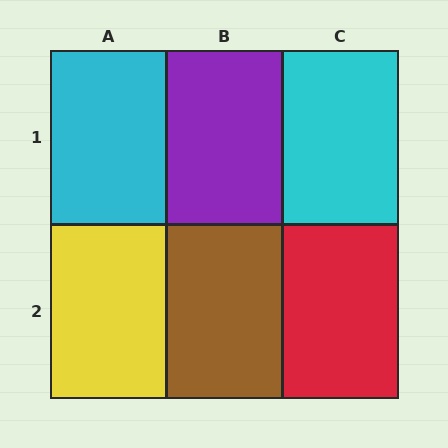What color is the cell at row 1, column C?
Cyan.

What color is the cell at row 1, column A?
Cyan.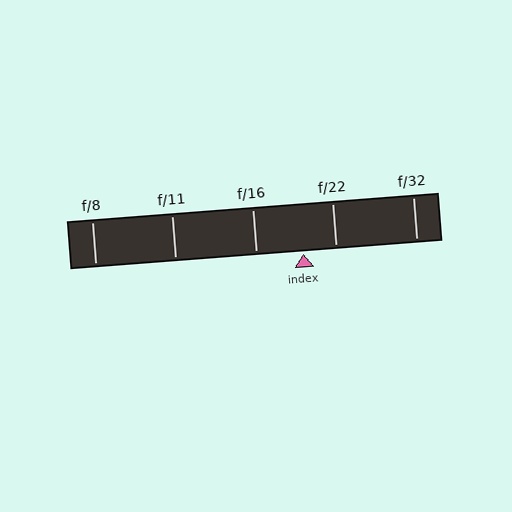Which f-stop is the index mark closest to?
The index mark is closest to f/22.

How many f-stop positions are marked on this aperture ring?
There are 5 f-stop positions marked.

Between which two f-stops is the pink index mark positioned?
The index mark is between f/16 and f/22.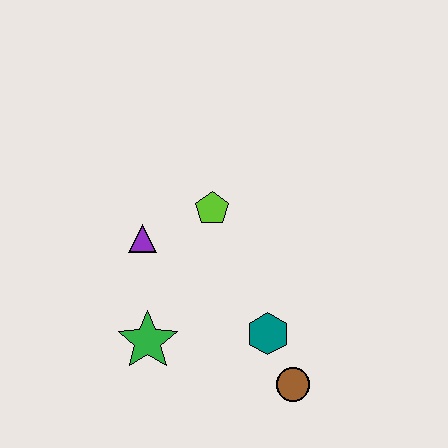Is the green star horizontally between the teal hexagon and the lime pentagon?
No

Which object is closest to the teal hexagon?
The brown circle is closest to the teal hexagon.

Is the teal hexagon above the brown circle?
Yes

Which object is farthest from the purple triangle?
The brown circle is farthest from the purple triangle.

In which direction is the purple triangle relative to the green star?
The purple triangle is above the green star.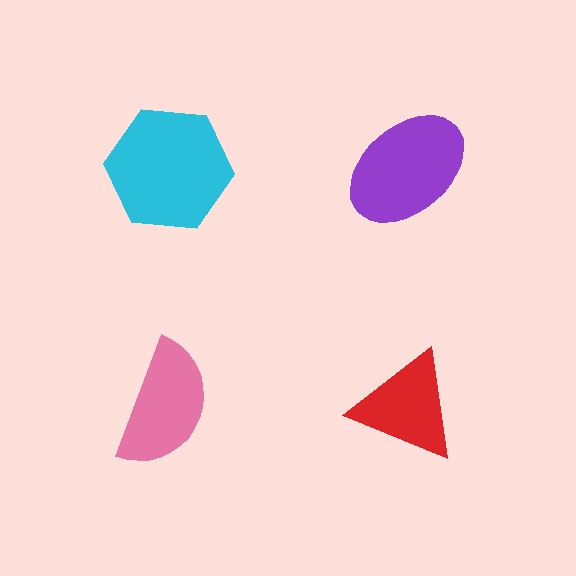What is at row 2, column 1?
A pink semicircle.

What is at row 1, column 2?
A purple ellipse.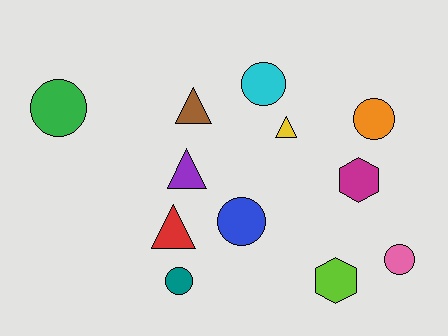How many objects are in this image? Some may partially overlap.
There are 12 objects.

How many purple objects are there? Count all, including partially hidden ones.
There is 1 purple object.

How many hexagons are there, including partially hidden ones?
There are 2 hexagons.